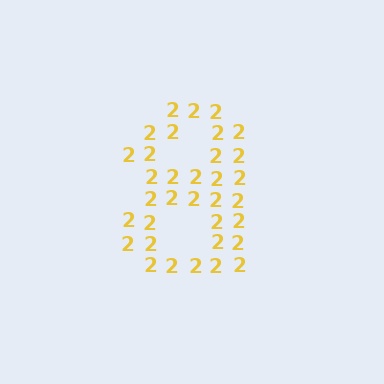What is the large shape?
The large shape is the digit 8.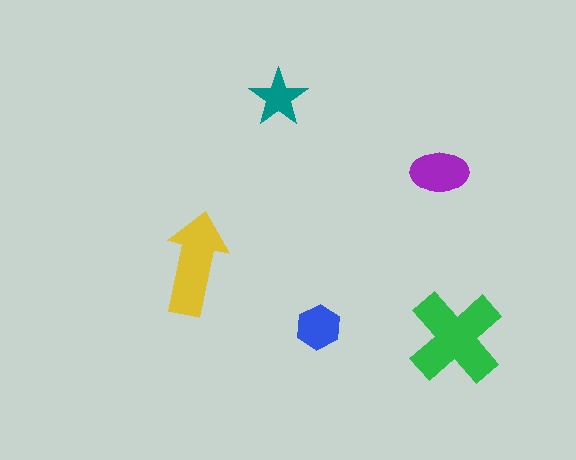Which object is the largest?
The green cross.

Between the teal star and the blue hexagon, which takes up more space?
The blue hexagon.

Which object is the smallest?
The teal star.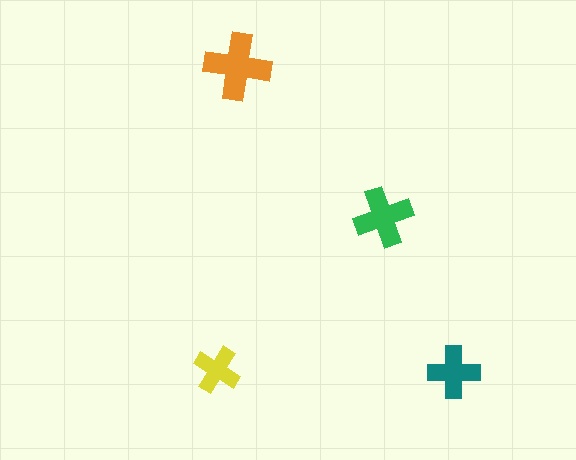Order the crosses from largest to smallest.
the orange one, the green one, the teal one, the yellow one.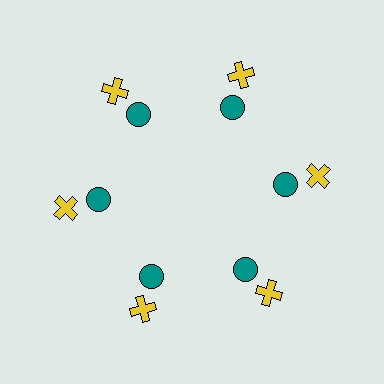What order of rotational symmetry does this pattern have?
This pattern has 6-fold rotational symmetry.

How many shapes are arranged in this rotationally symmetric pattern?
There are 12 shapes, arranged in 6 groups of 2.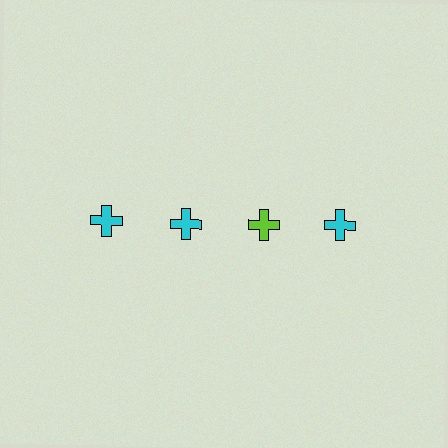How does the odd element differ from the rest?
It has a different color: lime instead of cyan.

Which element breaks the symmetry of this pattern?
The lime cross in the top row, center column breaks the symmetry. All other shapes are cyan crosses.